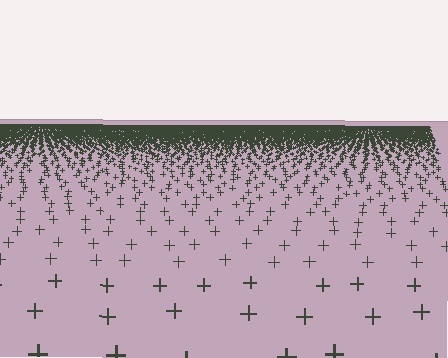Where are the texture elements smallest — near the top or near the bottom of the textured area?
Near the top.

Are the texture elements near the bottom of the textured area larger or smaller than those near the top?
Larger. Near the bottom, elements are closer to the viewer and appear at a bigger on-screen size.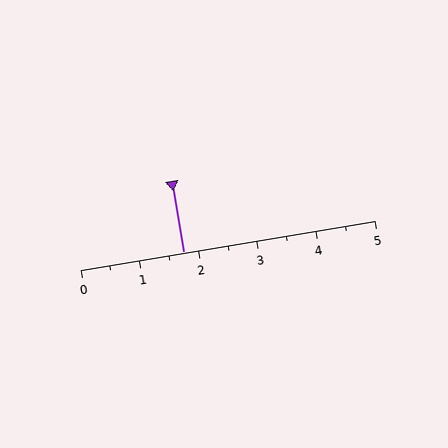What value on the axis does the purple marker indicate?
The marker indicates approximately 1.8.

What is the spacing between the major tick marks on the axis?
The major ticks are spaced 1 apart.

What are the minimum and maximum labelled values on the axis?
The axis runs from 0 to 5.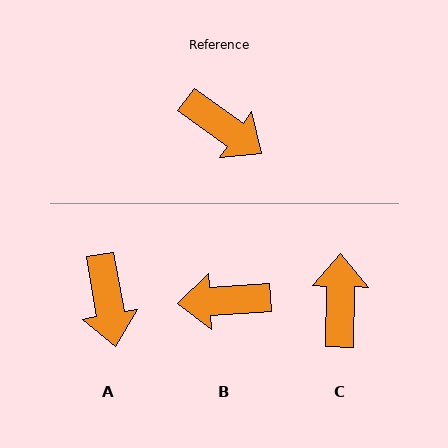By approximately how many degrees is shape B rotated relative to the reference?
Approximately 141 degrees clockwise.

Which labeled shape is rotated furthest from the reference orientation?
B, about 141 degrees away.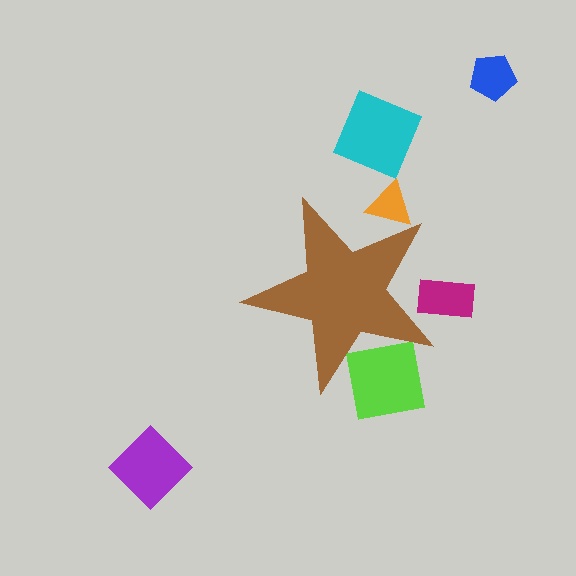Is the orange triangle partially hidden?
Yes, the orange triangle is partially hidden behind the brown star.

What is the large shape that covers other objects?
A brown star.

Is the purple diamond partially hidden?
No, the purple diamond is fully visible.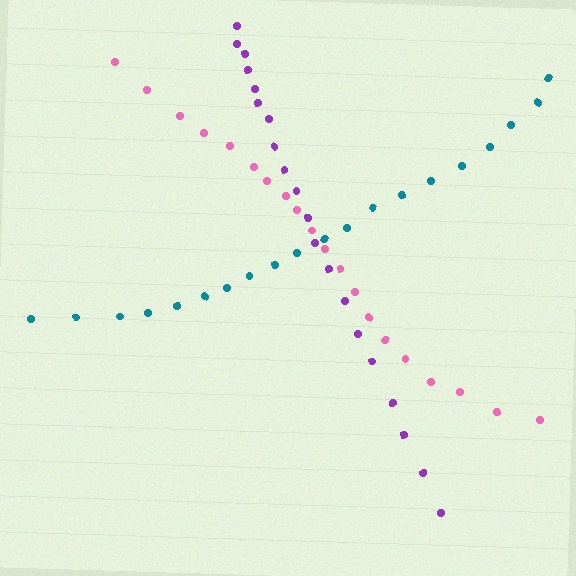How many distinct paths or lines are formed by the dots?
There are 3 distinct paths.